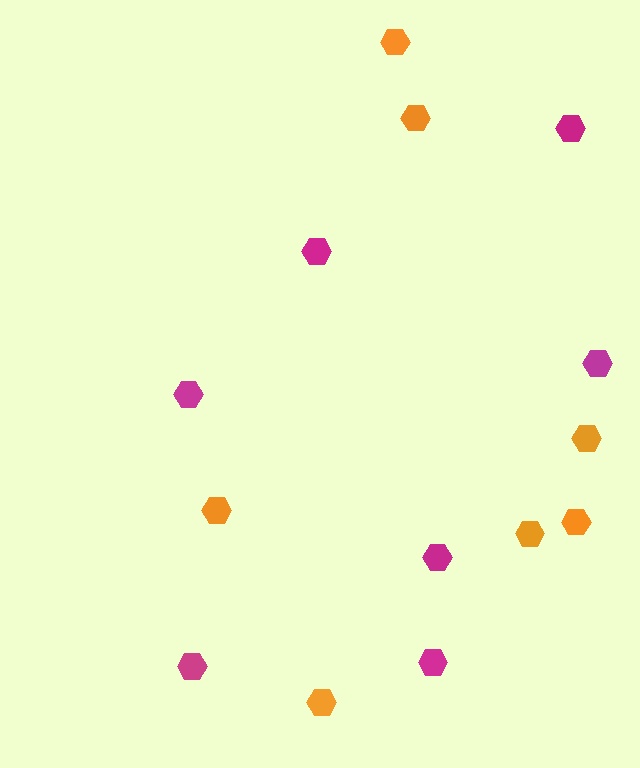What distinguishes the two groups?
There are 2 groups: one group of orange hexagons (7) and one group of magenta hexagons (7).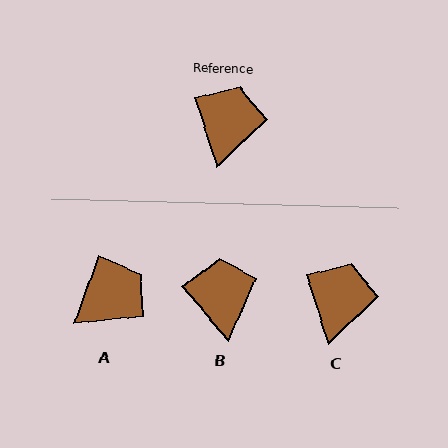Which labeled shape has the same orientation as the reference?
C.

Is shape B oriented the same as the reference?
No, it is off by about 23 degrees.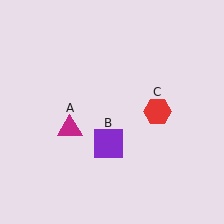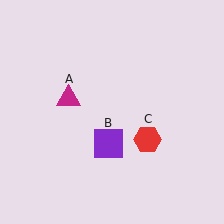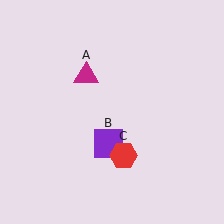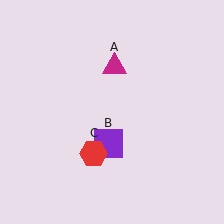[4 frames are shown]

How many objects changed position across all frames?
2 objects changed position: magenta triangle (object A), red hexagon (object C).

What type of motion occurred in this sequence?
The magenta triangle (object A), red hexagon (object C) rotated clockwise around the center of the scene.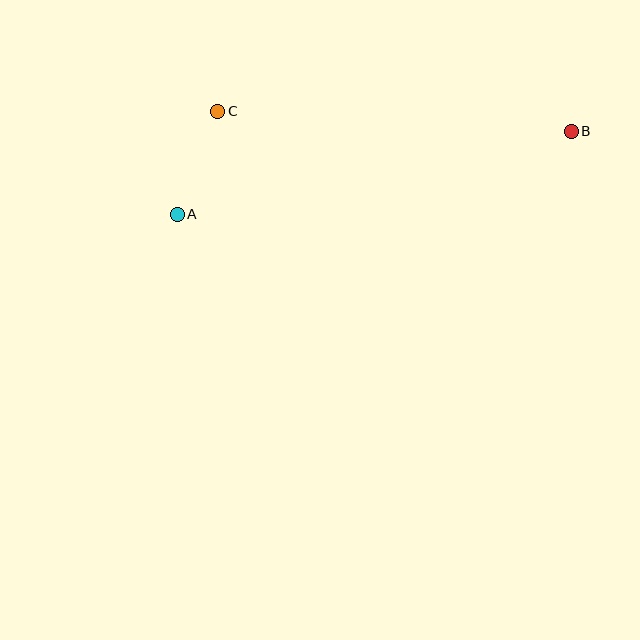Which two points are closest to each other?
Points A and C are closest to each other.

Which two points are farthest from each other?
Points A and B are farthest from each other.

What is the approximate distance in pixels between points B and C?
The distance between B and C is approximately 354 pixels.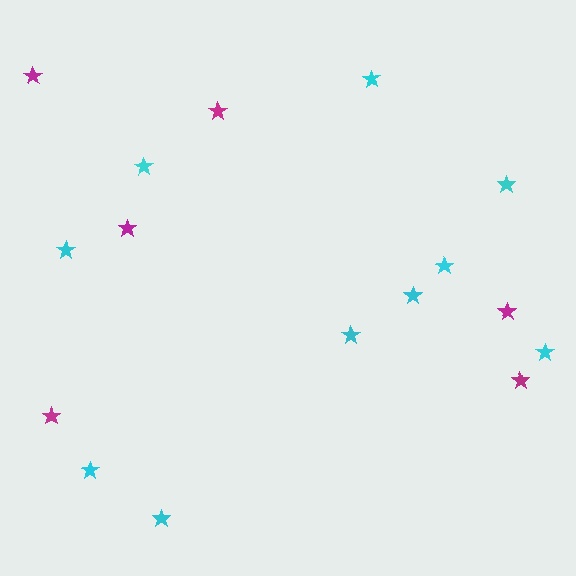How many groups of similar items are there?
There are 2 groups: one group of magenta stars (6) and one group of cyan stars (10).